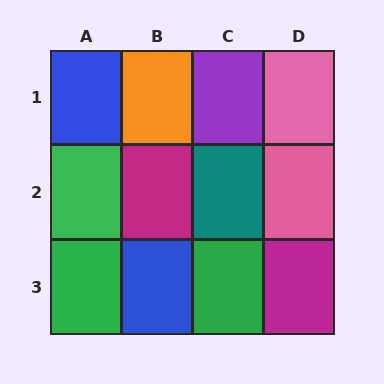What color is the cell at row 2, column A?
Green.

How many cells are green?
3 cells are green.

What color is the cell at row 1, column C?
Purple.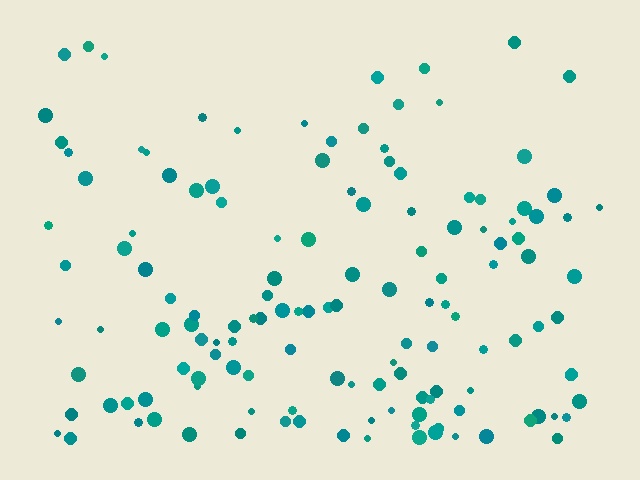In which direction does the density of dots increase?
From top to bottom, with the bottom side densest.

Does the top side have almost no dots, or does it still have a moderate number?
Still a moderate number, just noticeably fewer than the bottom.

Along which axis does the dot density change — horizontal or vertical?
Vertical.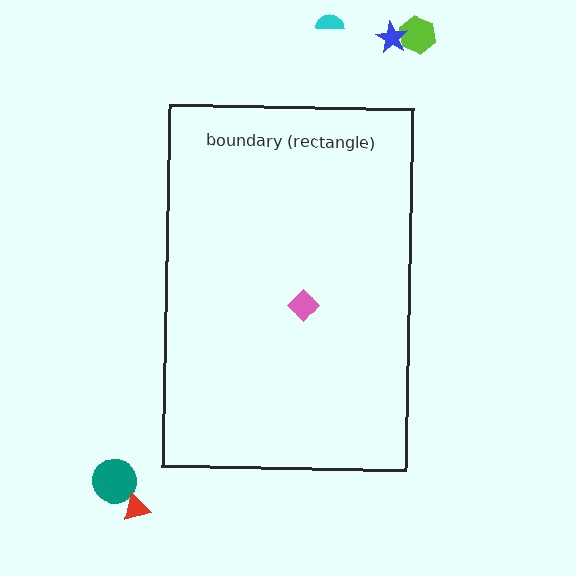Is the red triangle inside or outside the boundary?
Outside.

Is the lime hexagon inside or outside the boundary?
Outside.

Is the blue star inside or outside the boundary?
Outside.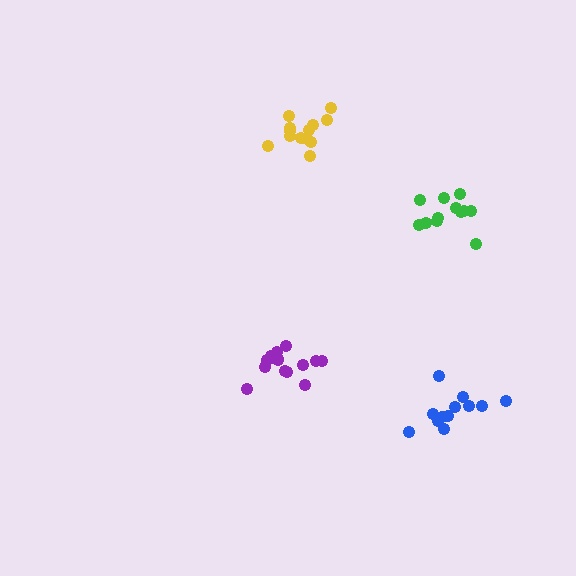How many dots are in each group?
Group 1: 12 dots, Group 2: 12 dots, Group 3: 13 dots, Group 4: 15 dots (52 total).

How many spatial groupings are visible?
There are 4 spatial groupings.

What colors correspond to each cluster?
The clusters are colored: green, blue, yellow, purple.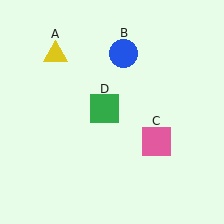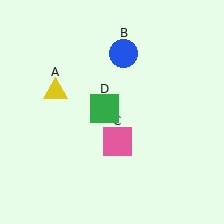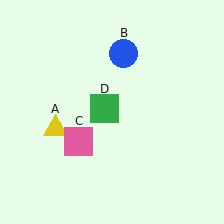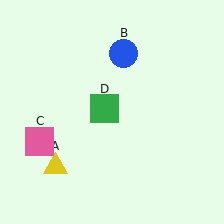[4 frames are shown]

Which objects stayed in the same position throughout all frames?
Blue circle (object B) and green square (object D) remained stationary.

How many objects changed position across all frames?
2 objects changed position: yellow triangle (object A), pink square (object C).